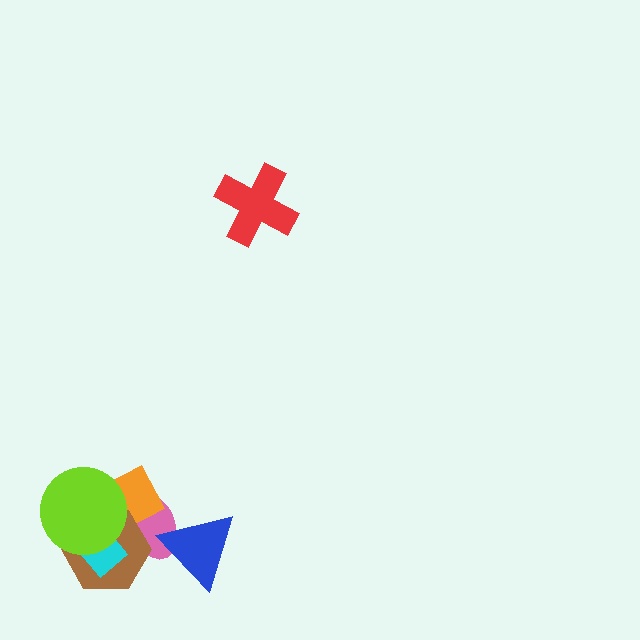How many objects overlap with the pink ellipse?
3 objects overlap with the pink ellipse.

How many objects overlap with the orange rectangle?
4 objects overlap with the orange rectangle.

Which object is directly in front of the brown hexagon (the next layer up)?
The cyan rectangle is directly in front of the brown hexagon.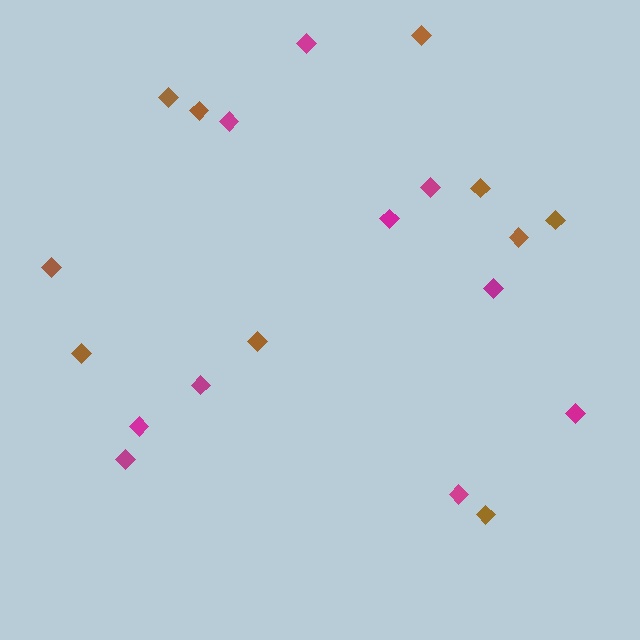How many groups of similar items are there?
There are 2 groups: one group of magenta diamonds (10) and one group of brown diamonds (10).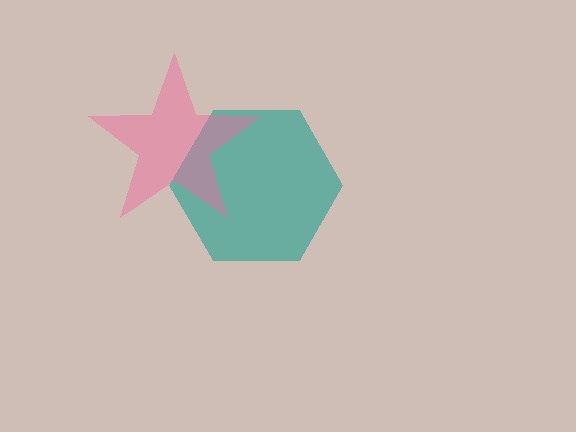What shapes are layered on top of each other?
The layered shapes are: a teal hexagon, a pink star.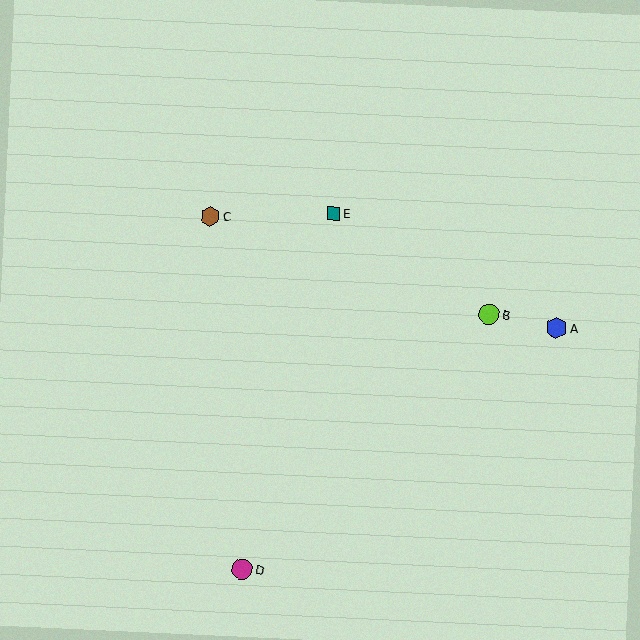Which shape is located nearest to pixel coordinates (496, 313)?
The lime circle (labeled B) at (489, 314) is nearest to that location.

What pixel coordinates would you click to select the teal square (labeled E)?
Click at (333, 214) to select the teal square E.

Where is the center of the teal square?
The center of the teal square is at (333, 214).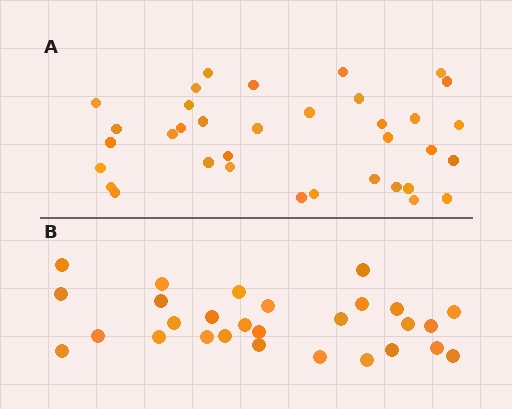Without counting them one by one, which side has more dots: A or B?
Region A (the top region) has more dots.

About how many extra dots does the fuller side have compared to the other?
Region A has roughly 8 or so more dots than region B.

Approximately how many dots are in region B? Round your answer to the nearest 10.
About 30 dots. (The exact count is 28, which rounds to 30.)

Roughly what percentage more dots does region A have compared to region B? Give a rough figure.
About 25% more.